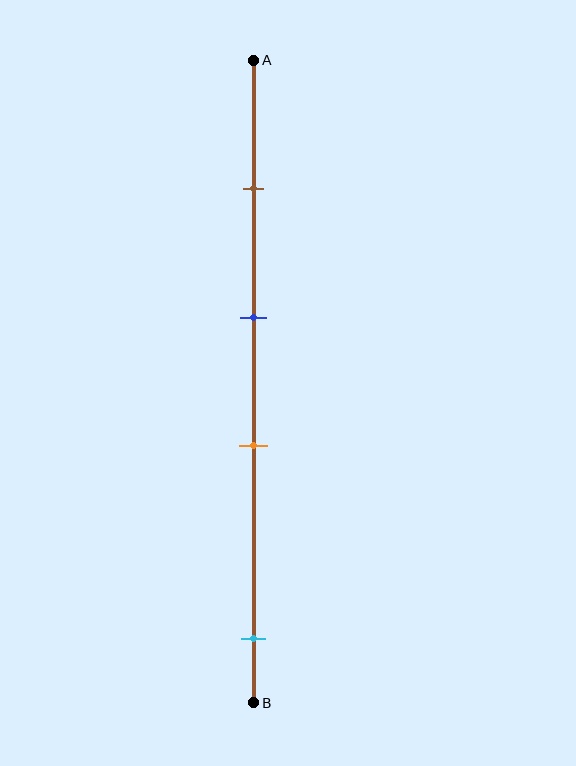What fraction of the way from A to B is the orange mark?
The orange mark is approximately 60% (0.6) of the way from A to B.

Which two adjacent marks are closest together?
The blue and orange marks are the closest adjacent pair.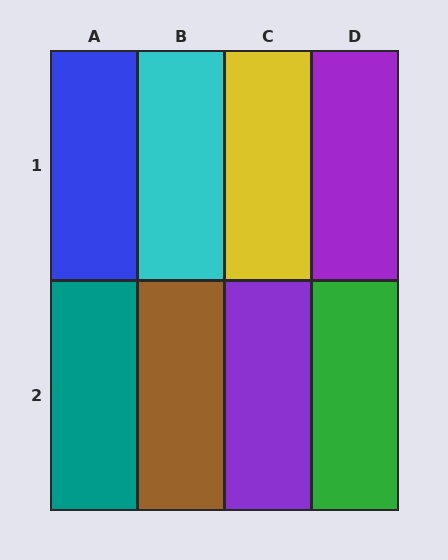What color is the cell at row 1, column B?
Cyan.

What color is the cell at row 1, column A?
Blue.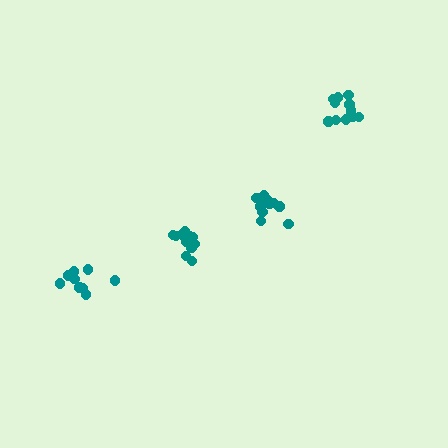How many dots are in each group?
Group 1: 13 dots, Group 2: 13 dots, Group 3: 12 dots, Group 4: 9 dots (47 total).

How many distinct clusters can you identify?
There are 4 distinct clusters.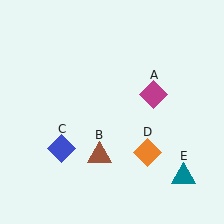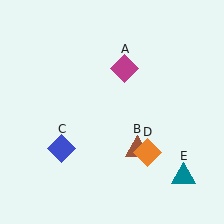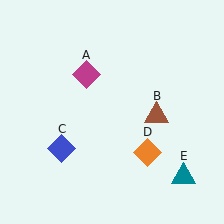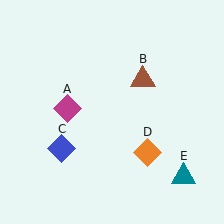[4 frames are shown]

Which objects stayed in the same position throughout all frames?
Blue diamond (object C) and orange diamond (object D) and teal triangle (object E) remained stationary.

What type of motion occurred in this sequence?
The magenta diamond (object A), brown triangle (object B) rotated counterclockwise around the center of the scene.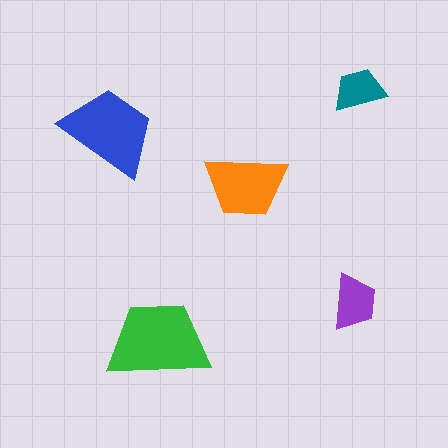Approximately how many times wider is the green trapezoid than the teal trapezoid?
About 2 times wider.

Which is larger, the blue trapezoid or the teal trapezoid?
The blue one.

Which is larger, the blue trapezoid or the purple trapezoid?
The blue one.